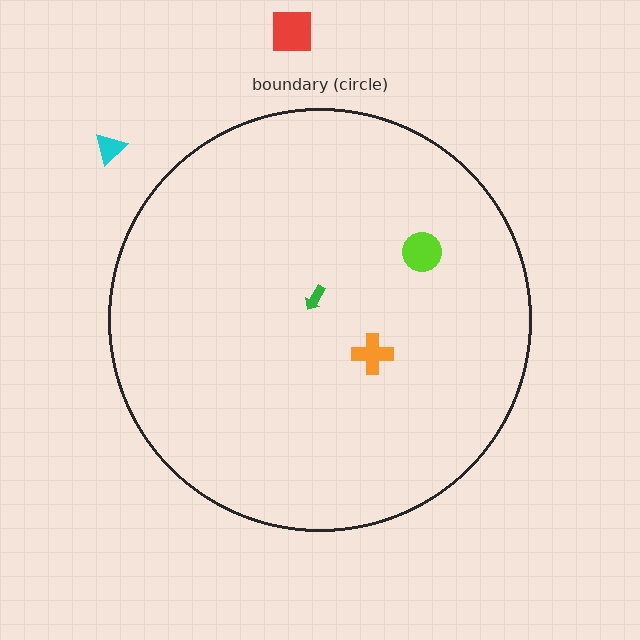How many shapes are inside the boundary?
3 inside, 2 outside.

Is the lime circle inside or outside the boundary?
Inside.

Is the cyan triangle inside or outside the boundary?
Outside.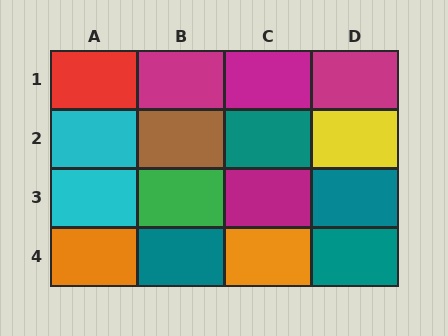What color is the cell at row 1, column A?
Red.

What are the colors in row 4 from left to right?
Orange, teal, orange, teal.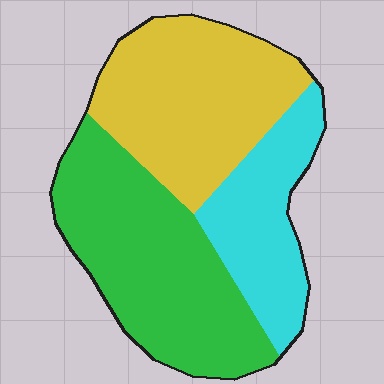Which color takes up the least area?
Cyan, at roughly 25%.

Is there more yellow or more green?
Green.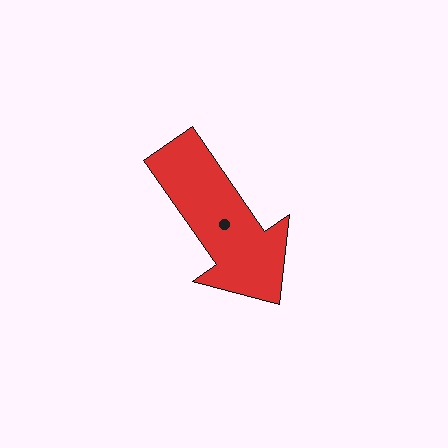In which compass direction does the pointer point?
Southeast.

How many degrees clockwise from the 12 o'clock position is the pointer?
Approximately 145 degrees.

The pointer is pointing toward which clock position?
Roughly 5 o'clock.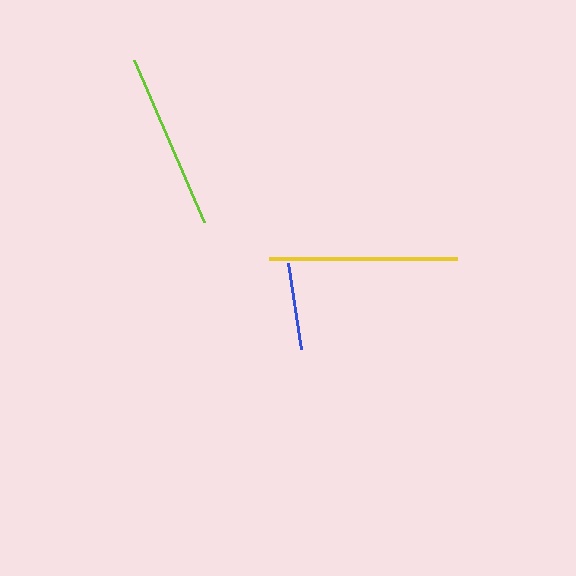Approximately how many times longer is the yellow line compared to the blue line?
The yellow line is approximately 2.2 times the length of the blue line.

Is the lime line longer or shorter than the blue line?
The lime line is longer than the blue line.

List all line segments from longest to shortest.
From longest to shortest: yellow, lime, blue.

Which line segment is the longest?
The yellow line is the longest at approximately 188 pixels.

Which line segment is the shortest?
The blue line is the shortest at approximately 87 pixels.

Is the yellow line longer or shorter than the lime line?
The yellow line is longer than the lime line.